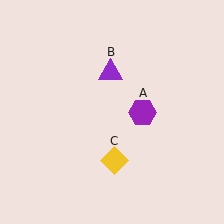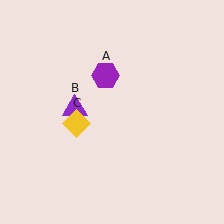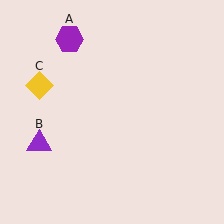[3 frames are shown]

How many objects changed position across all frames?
3 objects changed position: purple hexagon (object A), purple triangle (object B), yellow diamond (object C).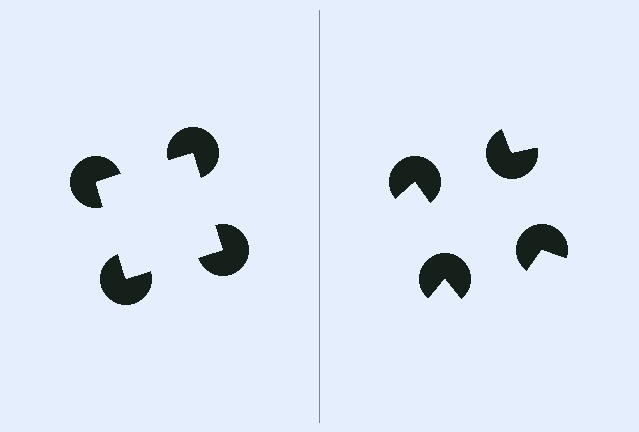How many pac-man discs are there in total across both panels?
8 — 4 on each side.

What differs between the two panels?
The pac-man discs are positioned identically on both sides; only the wedge orientations differ. On the left they align to a square; on the right they are misaligned.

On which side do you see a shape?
An illusory square appears on the left side. On the right side the wedge cuts are rotated, so no coherent shape forms.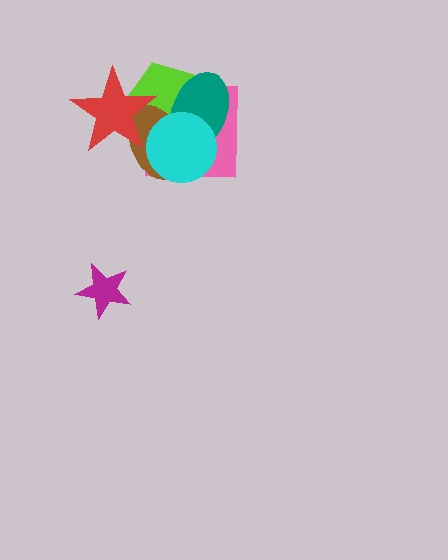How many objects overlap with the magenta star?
0 objects overlap with the magenta star.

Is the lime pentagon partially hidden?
Yes, it is partially covered by another shape.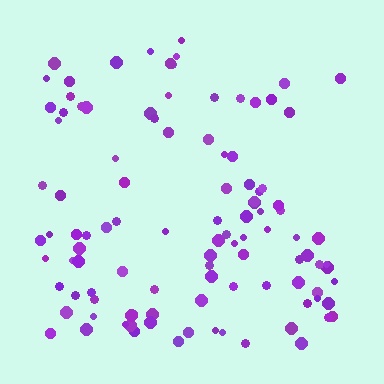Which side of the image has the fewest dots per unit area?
The top.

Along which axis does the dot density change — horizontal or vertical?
Vertical.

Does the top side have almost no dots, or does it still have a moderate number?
Still a moderate number, just noticeably fewer than the bottom.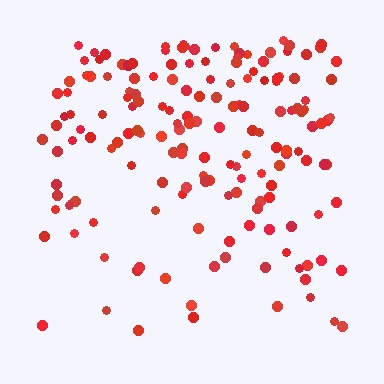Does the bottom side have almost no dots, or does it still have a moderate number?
Still a moderate number, just noticeably fewer than the top.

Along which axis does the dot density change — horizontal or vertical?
Vertical.